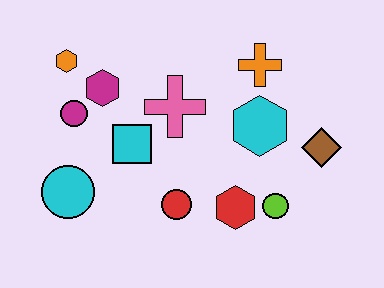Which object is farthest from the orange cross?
The cyan circle is farthest from the orange cross.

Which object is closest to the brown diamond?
The cyan hexagon is closest to the brown diamond.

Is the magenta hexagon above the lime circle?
Yes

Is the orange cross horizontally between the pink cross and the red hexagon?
No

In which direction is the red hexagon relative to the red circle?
The red hexagon is to the right of the red circle.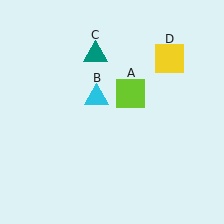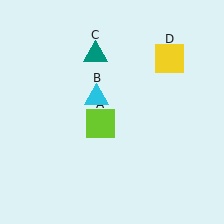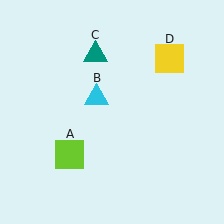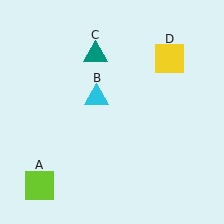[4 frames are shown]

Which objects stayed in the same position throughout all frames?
Cyan triangle (object B) and teal triangle (object C) and yellow square (object D) remained stationary.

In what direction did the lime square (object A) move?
The lime square (object A) moved down and to the left.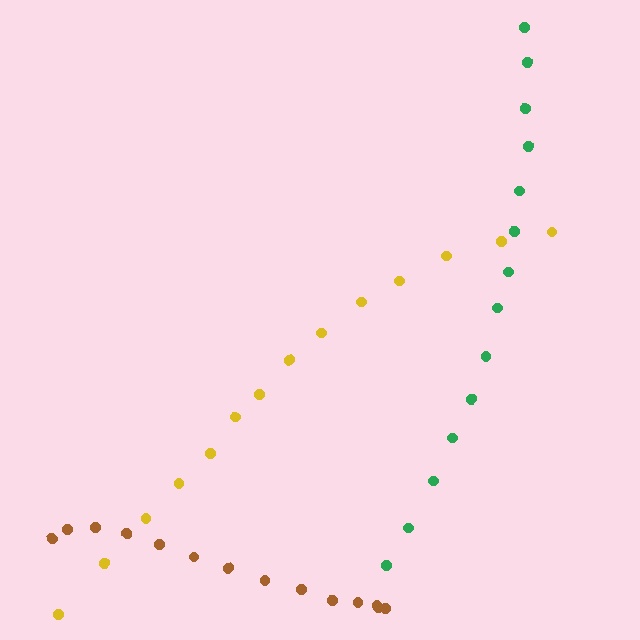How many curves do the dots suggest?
There are 3 distinct paths.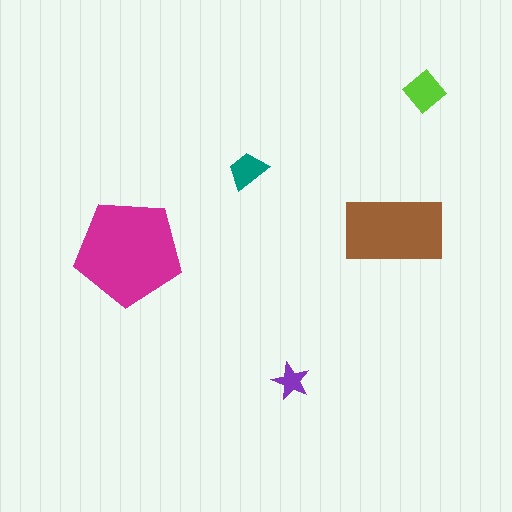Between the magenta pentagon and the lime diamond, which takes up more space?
The magenta pentagon.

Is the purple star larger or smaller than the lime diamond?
Smaller.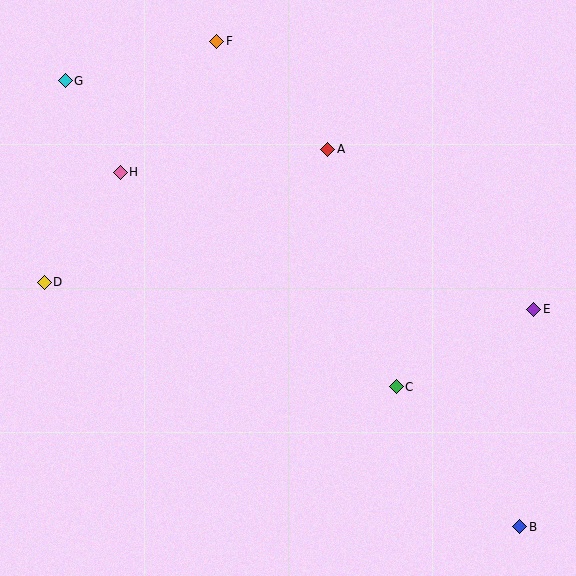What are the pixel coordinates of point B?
Point B is at (520, 527).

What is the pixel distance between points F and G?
The distance between F and G is 157 pixels.